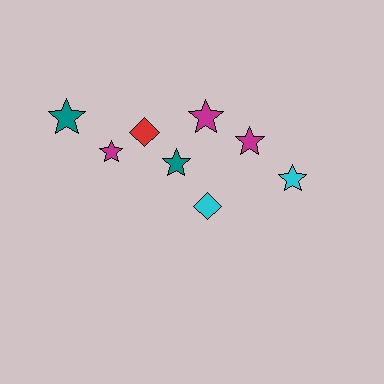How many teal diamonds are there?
There are no teal diamonds.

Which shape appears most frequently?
Star, with 6 objects.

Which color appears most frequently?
Magenta, with 3 objects.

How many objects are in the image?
There are 8 objects.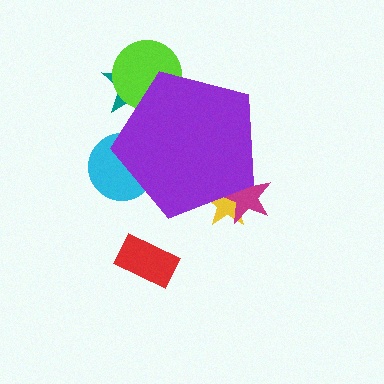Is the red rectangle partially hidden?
No, the red rectangle is fully visible.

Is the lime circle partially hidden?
Yes, the lime circle is partially hidden behind the purple pentagon.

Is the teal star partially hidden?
Yes, the teal star is partially hidden behind the purple pentagon.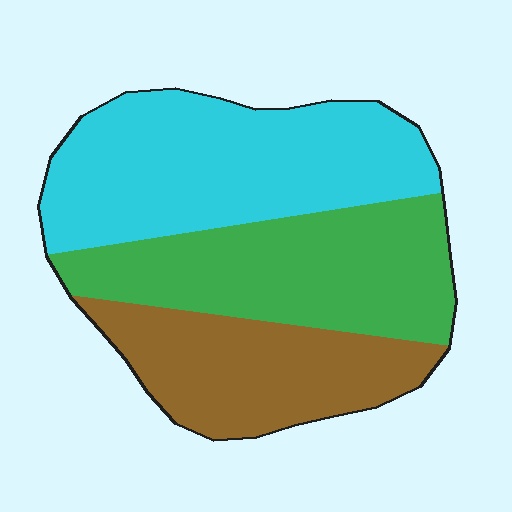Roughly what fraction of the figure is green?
Green covers about 35% of the figure.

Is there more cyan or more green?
Cyan.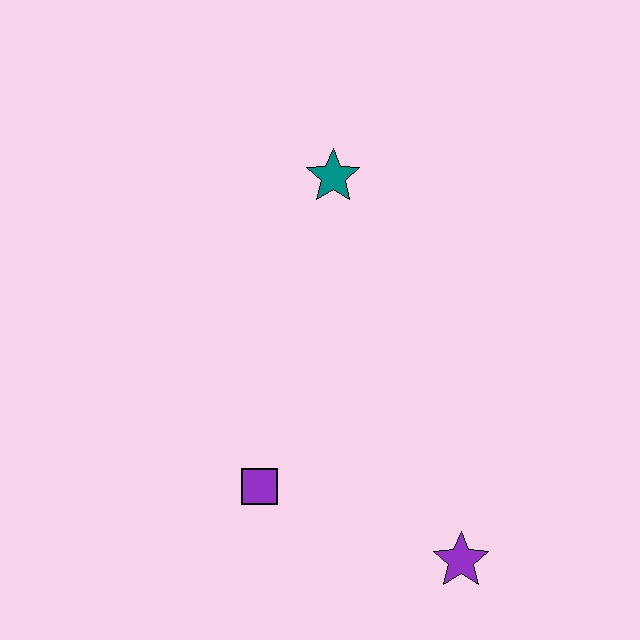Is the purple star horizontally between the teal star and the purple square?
No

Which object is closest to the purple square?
The purple star is closest to the purple square.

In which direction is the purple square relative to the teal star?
The purple square is below the teal star.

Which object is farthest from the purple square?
The teal star is farthest from the purple square.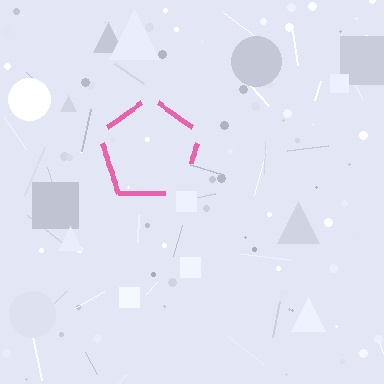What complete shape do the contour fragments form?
The contour fragments form a pentagon.